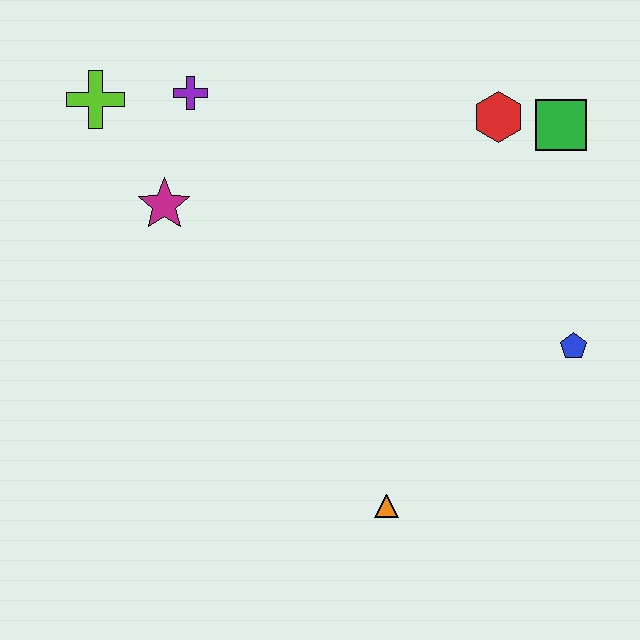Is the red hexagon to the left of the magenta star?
No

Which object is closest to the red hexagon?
The green square is closest to the red hexagon.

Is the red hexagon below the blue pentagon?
No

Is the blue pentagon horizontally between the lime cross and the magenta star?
No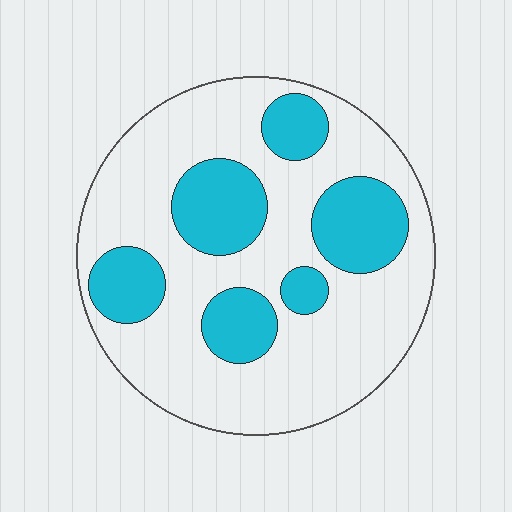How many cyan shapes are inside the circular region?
6.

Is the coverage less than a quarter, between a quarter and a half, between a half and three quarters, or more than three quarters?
Between a quarter and a half.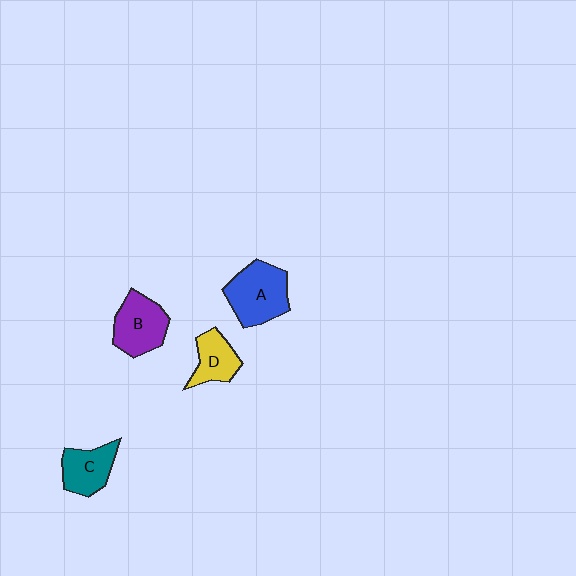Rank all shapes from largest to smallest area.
From largest to smallest: A (blue), B (purple), C (teal), D (yellow).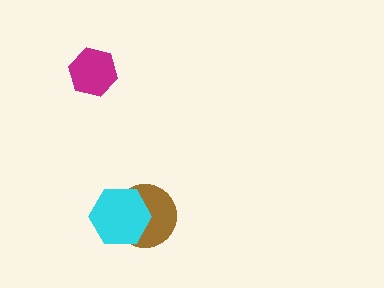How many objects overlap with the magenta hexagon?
0 objects overlap with the magenta hexagon.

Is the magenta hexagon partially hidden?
No, no other shape covers it.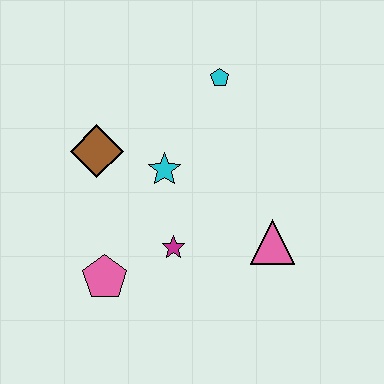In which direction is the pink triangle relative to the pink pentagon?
The pink triangle is to the right of the pink pentagon.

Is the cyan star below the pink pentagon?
No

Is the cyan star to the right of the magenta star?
No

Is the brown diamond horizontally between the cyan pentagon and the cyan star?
No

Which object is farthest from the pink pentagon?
The cyan pentagon is farthest from the pink pentagon.